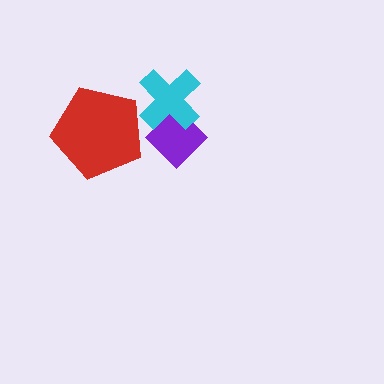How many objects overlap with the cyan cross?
1 object overlaps with the cyan cross.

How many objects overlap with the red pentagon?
0 objects overlap with the red pentagon.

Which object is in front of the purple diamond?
The cyan cross is in front of the purple diamond.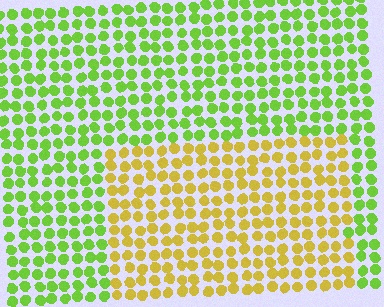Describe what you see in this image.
The image is filled with small lime elements in a uniform arrangement. A rectangle-shaped region is visible where the elements are tinted to a slightly different hue, forming a subtle color boundary.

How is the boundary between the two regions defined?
The boundary is defined purely by a slight shift in hue (about 47 degrees). Spacing, size, and orientation are identical on both sides.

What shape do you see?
I see a rectangle.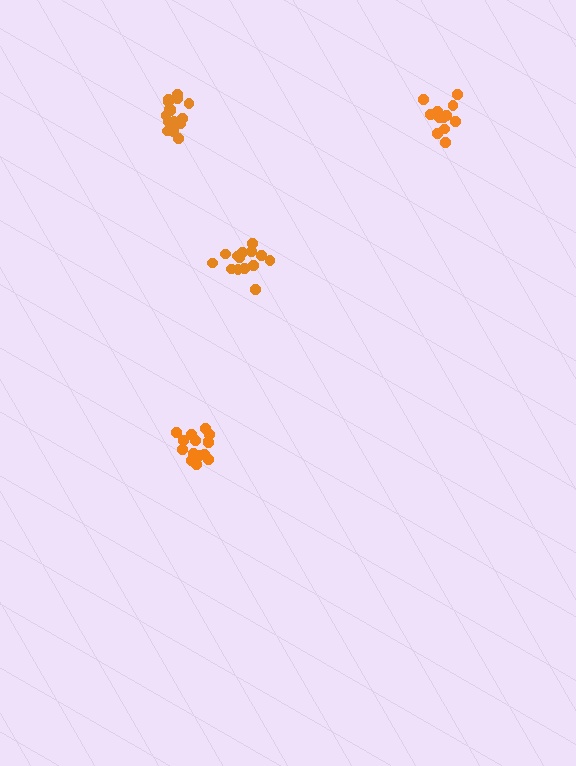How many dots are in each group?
Group 1: 13 dots, Group 2: 17 dots, Group 3: 16 dots, Group 4: 14 dots (60 total).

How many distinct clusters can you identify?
There are 4 distinct clusters.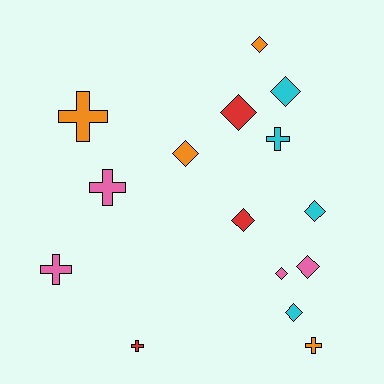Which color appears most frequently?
Cyan, with 4 objects.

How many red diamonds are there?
There are 2 red diamonds.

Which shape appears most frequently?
Diamond, with 9 objects.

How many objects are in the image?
There are 15 objects.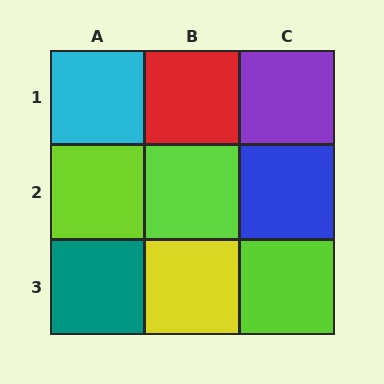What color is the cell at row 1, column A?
Cyan.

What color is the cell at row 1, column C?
Purple.